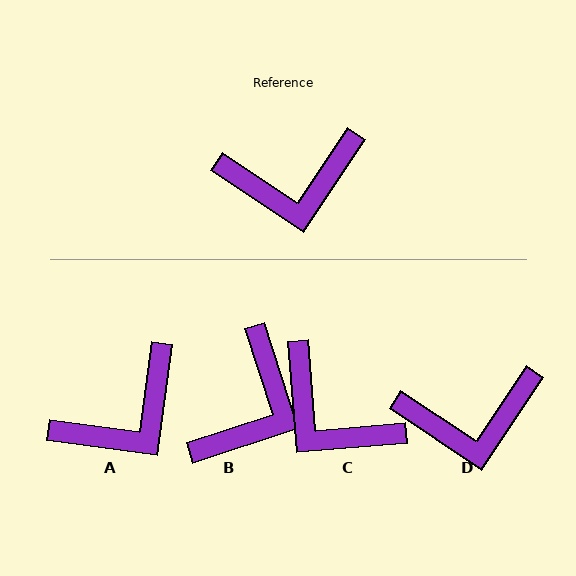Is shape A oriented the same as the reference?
No, it is off by about 26 degrees.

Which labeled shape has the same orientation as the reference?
D.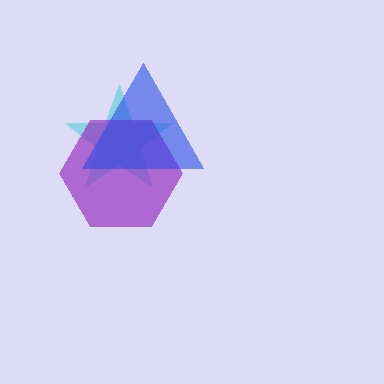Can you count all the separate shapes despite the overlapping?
Yes, there are 3 separate shapes.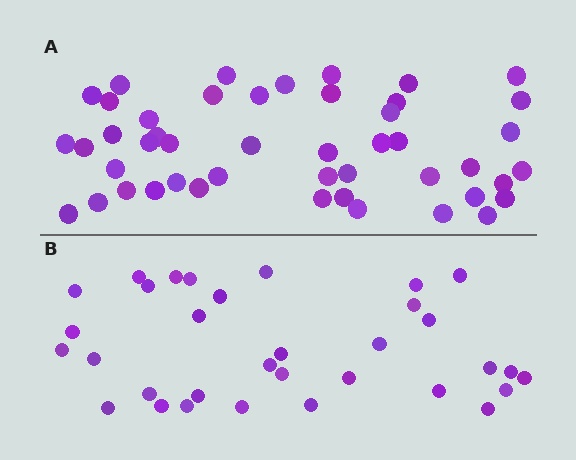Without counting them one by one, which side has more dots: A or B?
Region A (the top region) has more dots.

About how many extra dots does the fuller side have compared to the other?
Region A has approximately 15 more dots than region B.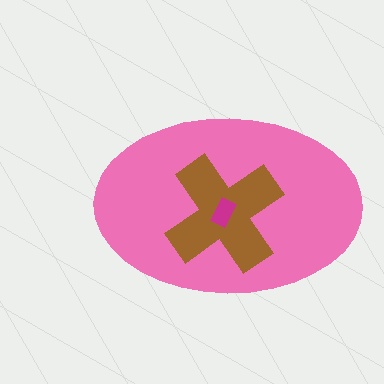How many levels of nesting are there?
3.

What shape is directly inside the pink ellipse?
The brown cross.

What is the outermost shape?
The pink ellipse.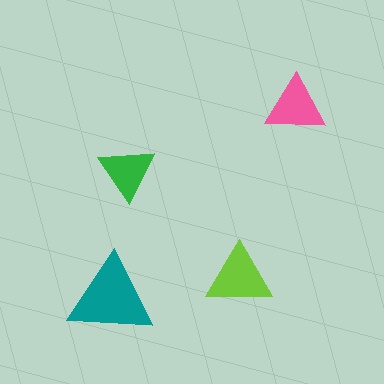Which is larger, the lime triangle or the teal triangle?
The teal one.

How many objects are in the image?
There are 4 objects in the image.